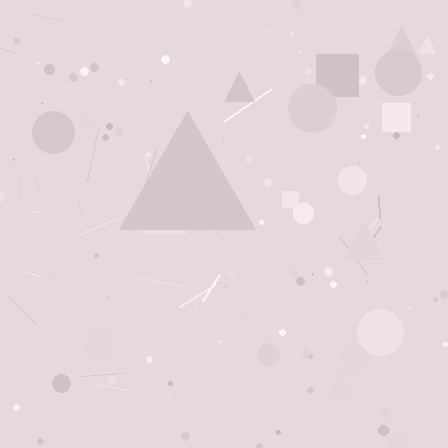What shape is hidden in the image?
A triangle is hidden in the image.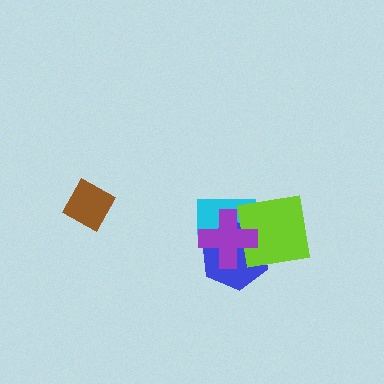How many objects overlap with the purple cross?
3 objects overlap with the purple cross.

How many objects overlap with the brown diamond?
0 objects overlap with the brown diamond.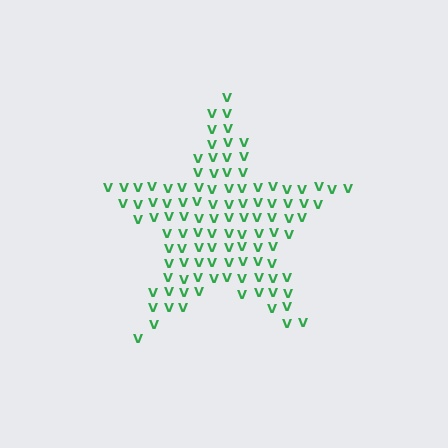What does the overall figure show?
The overall figure shows a star.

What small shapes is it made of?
It is made of small letter V's.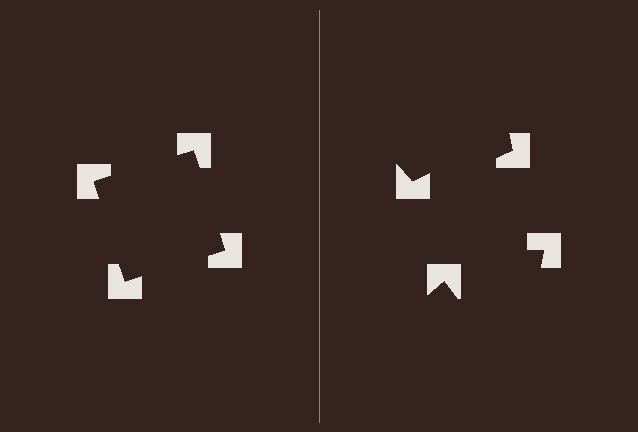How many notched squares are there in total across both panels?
8 — 4 on each side.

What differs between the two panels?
The notched squares are positioned identically on both sides; only the wedge orientations differ. On the left they align to a square; on the right they are misaligned.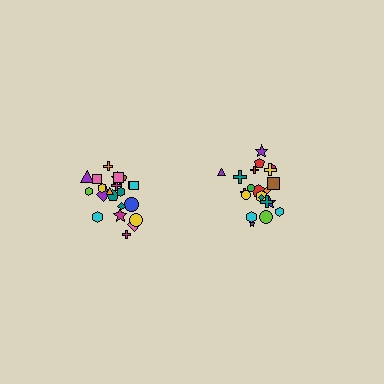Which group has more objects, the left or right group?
The left group.